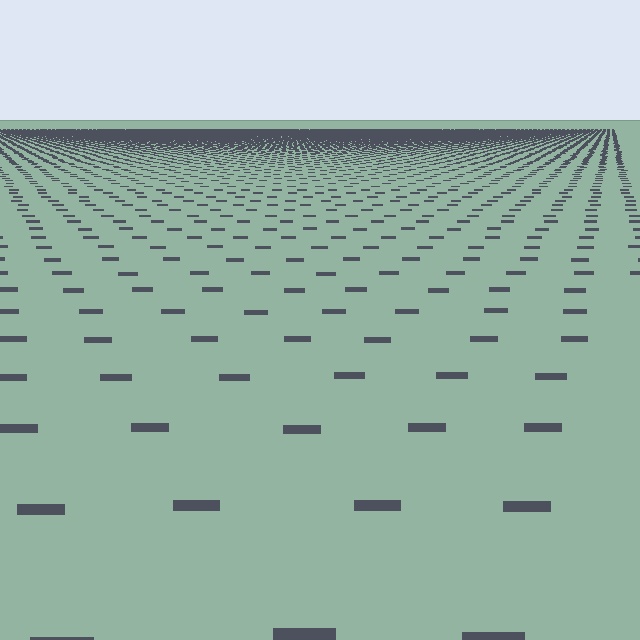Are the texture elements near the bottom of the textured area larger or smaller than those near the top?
Larger. Near the bottom, elements are closer to the viewer and appear at a bigger on-screen size.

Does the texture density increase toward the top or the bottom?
Density increases toward the top.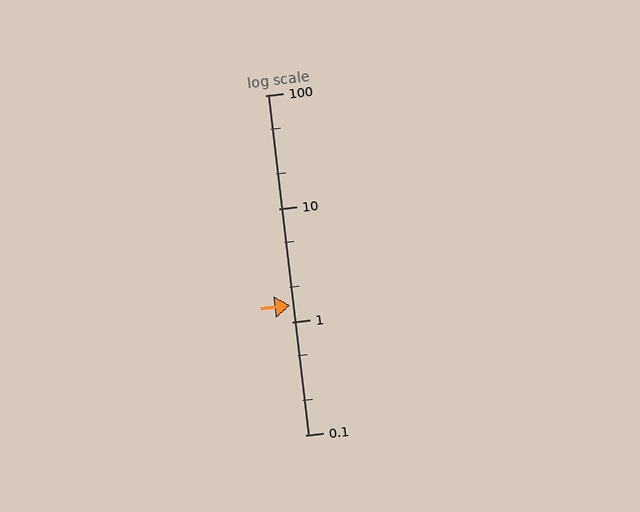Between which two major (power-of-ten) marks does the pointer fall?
The pointer is between 1 and 10.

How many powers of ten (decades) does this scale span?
The scale spans 3 decades, from 0.1 to 100.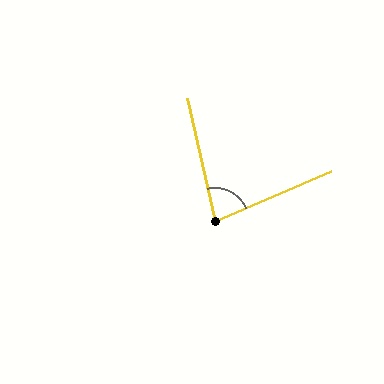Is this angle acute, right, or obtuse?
It is acute.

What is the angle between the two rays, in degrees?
Approximately 79 degrees.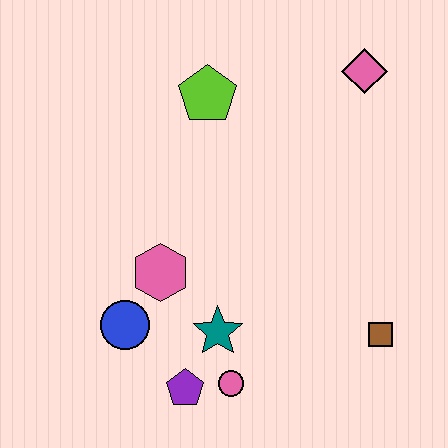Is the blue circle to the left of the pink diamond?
Yes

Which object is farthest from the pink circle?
The pink diamond is farthest from the pink circle.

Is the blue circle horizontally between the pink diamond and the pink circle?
No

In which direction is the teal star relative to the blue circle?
The teal star is to the right of the blue circle.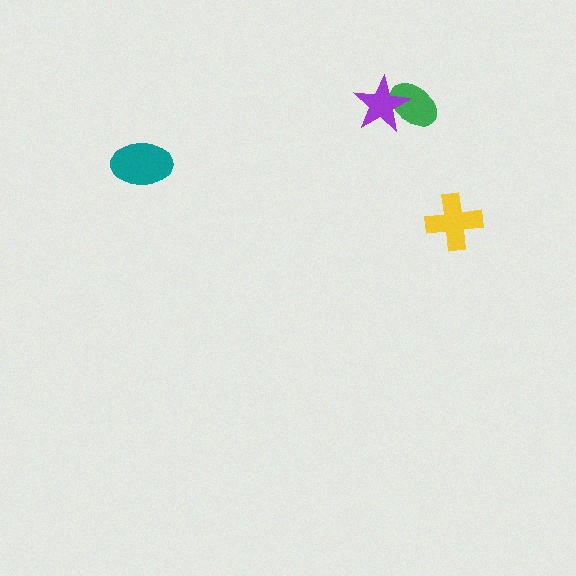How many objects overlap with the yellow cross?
0 objects overlap with the yellow cross.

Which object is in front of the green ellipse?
The purple star is in front of the green ellipse.